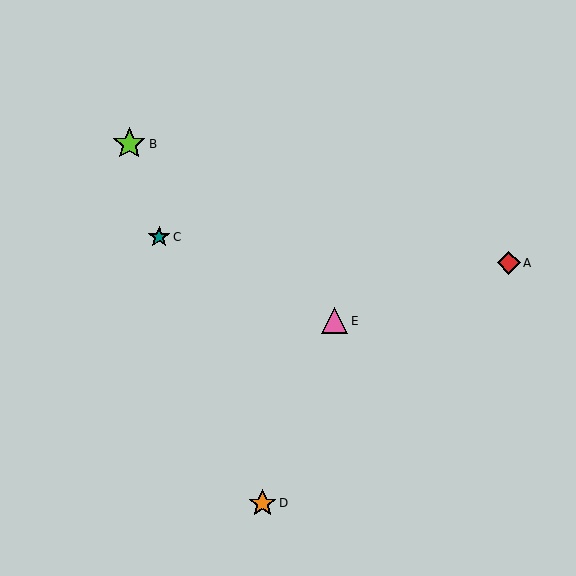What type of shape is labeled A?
Shape A is a red diamond.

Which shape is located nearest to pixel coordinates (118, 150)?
The lime star (labeled B) at (129, 144) is nearest to that location.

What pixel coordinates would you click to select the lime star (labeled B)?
Click at (129, 144) to select the lime star B.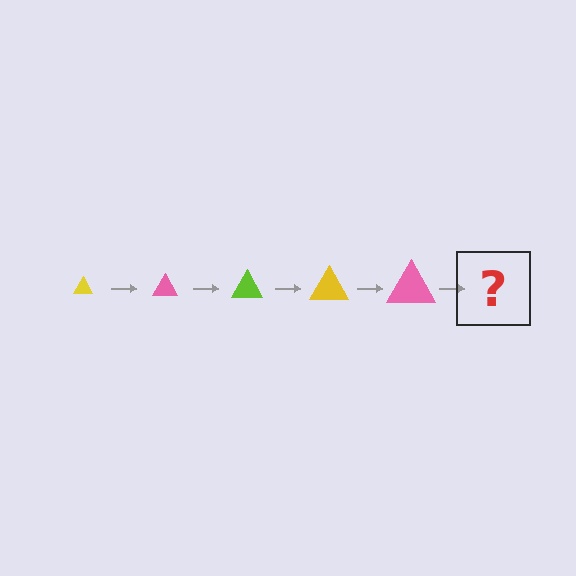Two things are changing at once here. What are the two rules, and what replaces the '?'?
The two rules are that the triangle grows larger each step and the color cycles through yellow, pink, and lime. The '?' should be a lime triangle, larger than the previous one.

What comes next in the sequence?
The next element should be a lime triangle, larger than the previous one.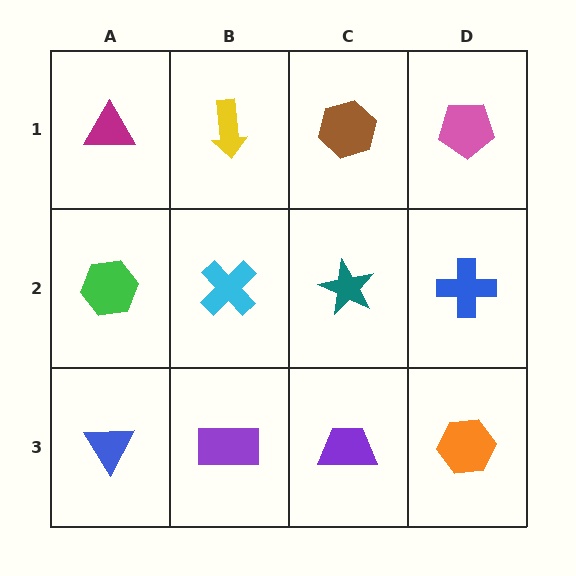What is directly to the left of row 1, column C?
A yellow arrow.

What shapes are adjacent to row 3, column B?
A cyan cross (row 2, column B), a blue triangle (row 3, column A), a purple trapezoid (row 3, column C).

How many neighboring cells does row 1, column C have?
3.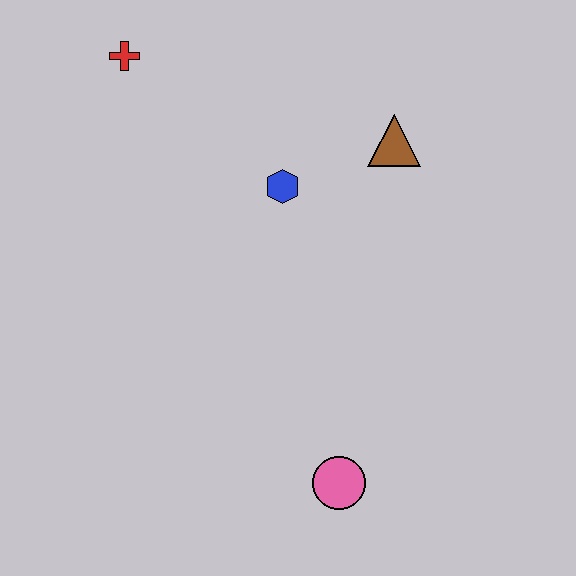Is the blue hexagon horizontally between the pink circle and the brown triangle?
No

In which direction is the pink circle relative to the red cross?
The pink circle is below the red cross.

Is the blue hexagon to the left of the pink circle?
Yes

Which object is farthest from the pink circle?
The red cross is farthest from the pink circle.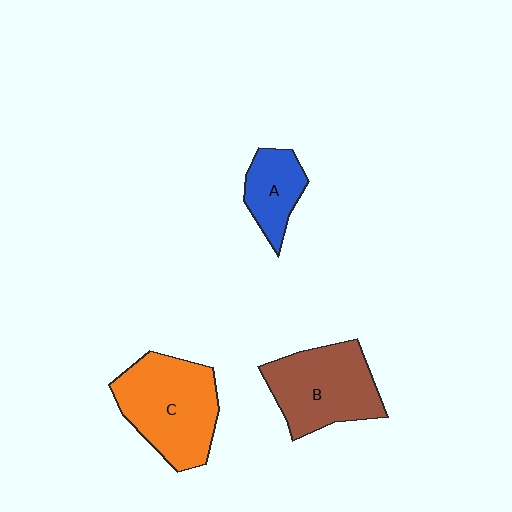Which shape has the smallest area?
Shape A (blue).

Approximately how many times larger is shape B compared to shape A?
Approximately 1.9 times.